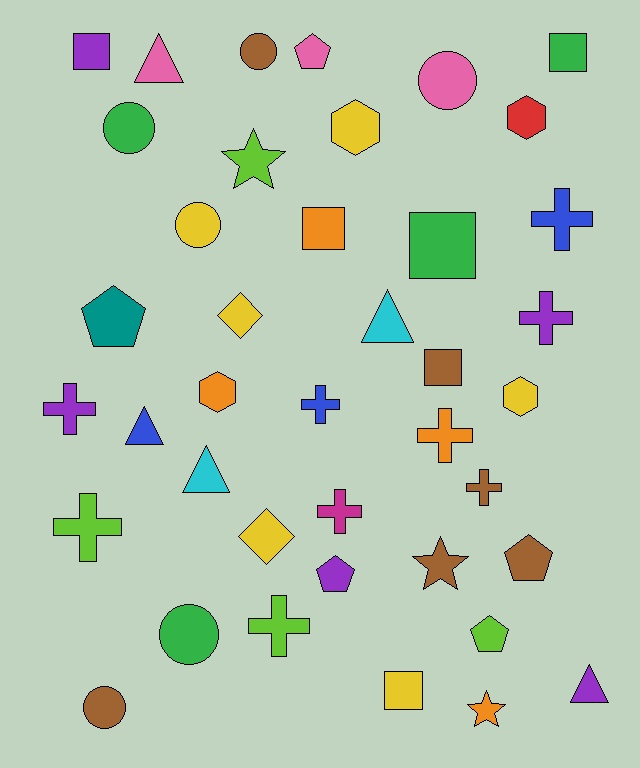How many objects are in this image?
There are 40 objects.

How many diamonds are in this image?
There are 2 diamonds.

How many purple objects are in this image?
There are 5 purple objects.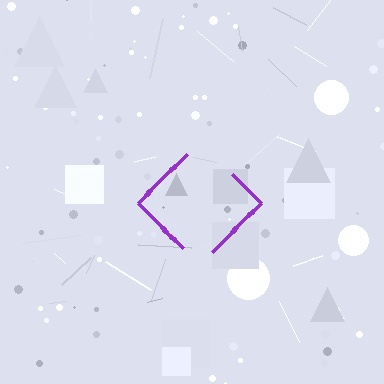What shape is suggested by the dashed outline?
The dashed outline suggests a diamond.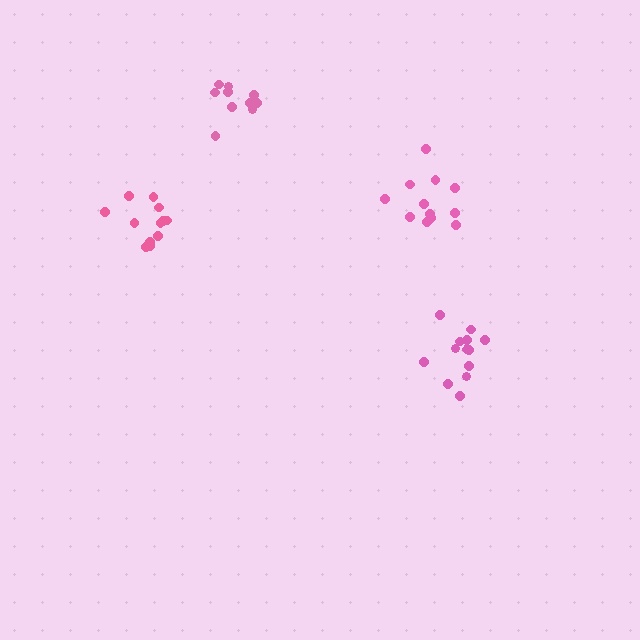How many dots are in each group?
Group 1: 14 dots, Group 2: 12 dots, Group 3: 10 dots, Group 4: 12 dots (48 total).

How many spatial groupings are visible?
There are 4 spatial groupings.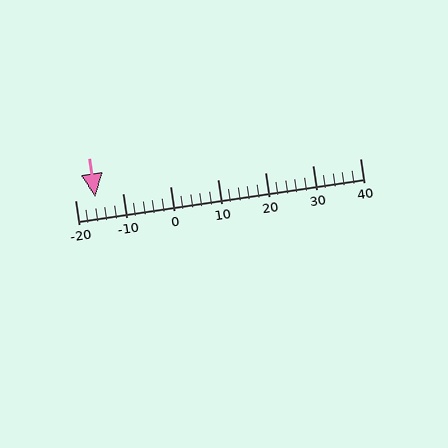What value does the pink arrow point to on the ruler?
The pink arrow points to approximately -16.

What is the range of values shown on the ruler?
The ruler shows values from -20 to 40.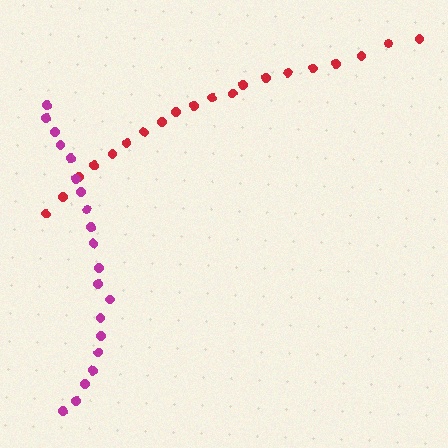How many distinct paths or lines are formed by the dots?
There are 2 distinct paths.